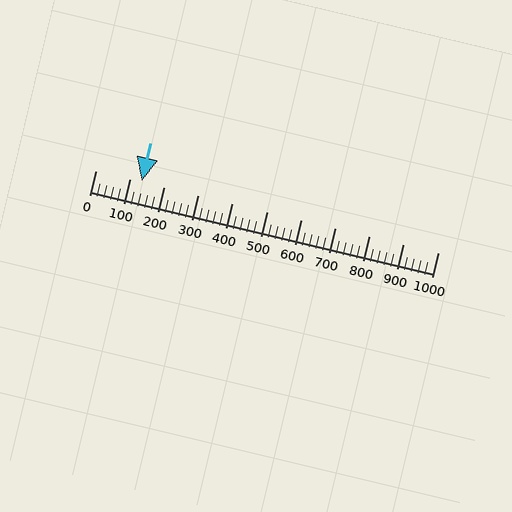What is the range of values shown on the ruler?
The ruler shows values from 0 to 1000.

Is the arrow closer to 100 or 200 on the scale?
The arrow is closer to 100.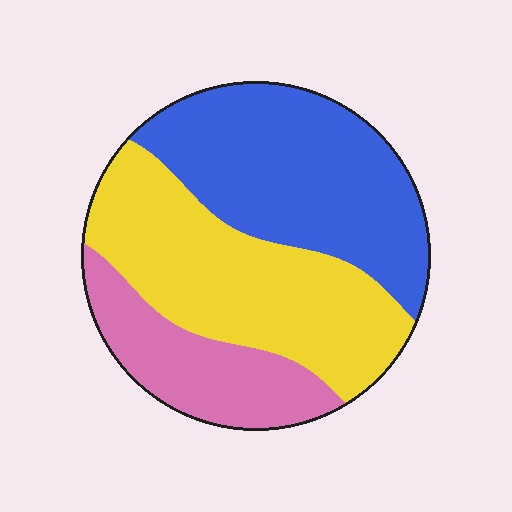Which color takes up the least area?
Pink, at roughly 20%.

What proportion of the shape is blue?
Blue takes up between a third and a half of the shape.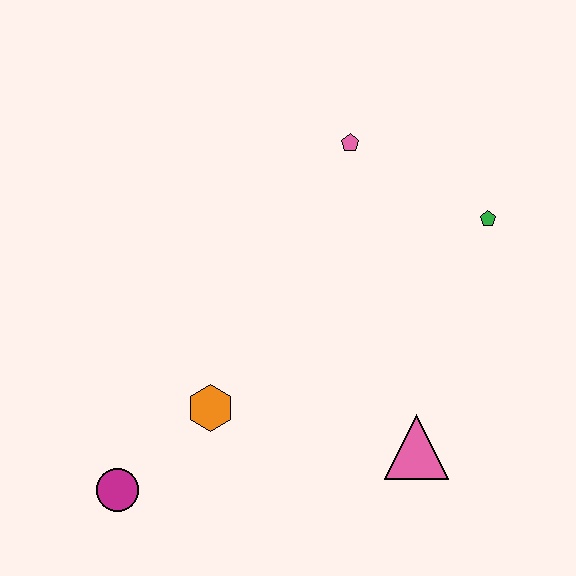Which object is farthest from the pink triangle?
The pink pentagon is farthest from the pink triangle.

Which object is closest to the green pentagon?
The pink pentagon is closest to the green pentagon.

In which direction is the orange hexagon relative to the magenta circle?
The orange hexagon is to the right of the magenta circle.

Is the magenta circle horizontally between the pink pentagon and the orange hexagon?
No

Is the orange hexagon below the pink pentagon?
Yes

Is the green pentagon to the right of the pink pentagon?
Yes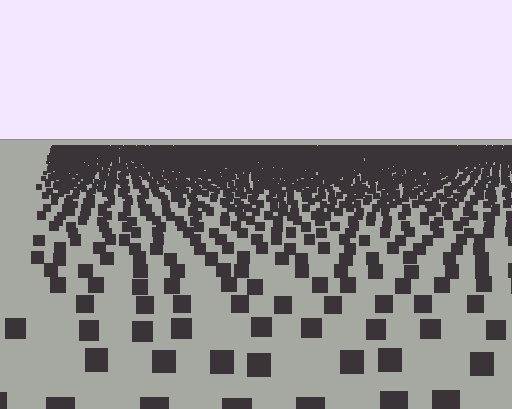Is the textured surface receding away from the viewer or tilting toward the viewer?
The surface is receding away from the viewer. Texture elements get smaller and denser toward the top.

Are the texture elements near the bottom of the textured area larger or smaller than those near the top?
Larger. Near the bottom, elements are closer to the viewer and appear at a bigger on-screen size.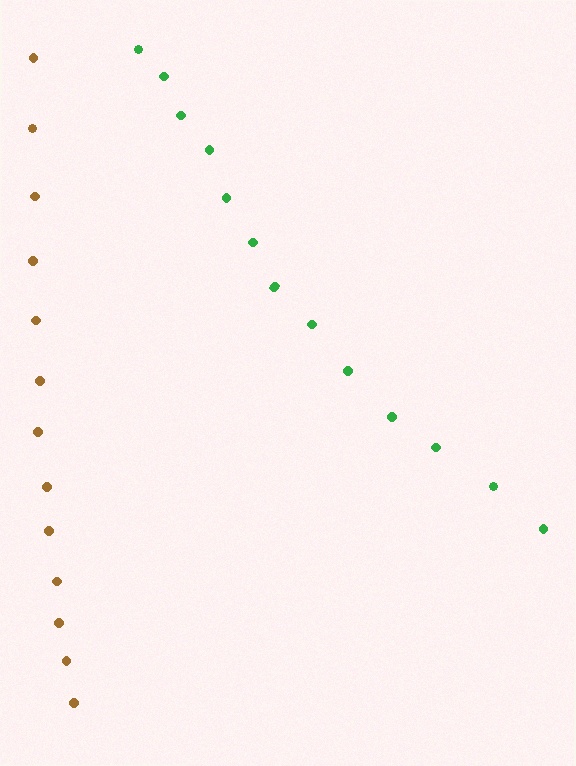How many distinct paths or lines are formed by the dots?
There are 2 distinct paths.